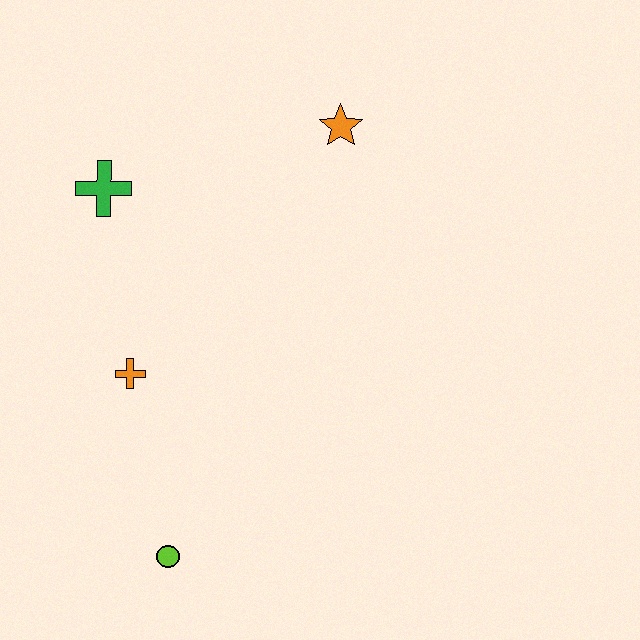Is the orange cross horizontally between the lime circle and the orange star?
No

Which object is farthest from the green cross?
The lime circle is farthest from the green cross.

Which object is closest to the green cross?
The orange cross is closest to the green cross.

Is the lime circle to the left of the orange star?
Yes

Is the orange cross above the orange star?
No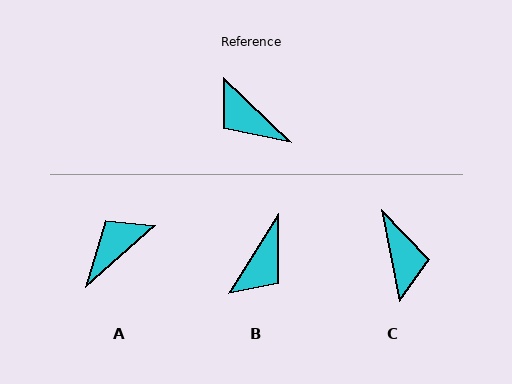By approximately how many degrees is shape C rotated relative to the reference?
Approximately 145 degrees counter-clockwise.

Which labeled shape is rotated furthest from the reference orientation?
C, about 145 degrees away.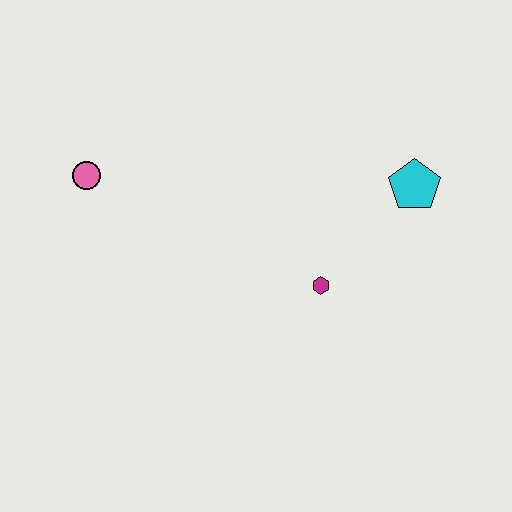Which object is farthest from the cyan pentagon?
The pink circle is farthest from the cyan pentagon.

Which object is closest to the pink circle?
The magenta hexagon is closest to the pink circle.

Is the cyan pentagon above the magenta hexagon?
Yes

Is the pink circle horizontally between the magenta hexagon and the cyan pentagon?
No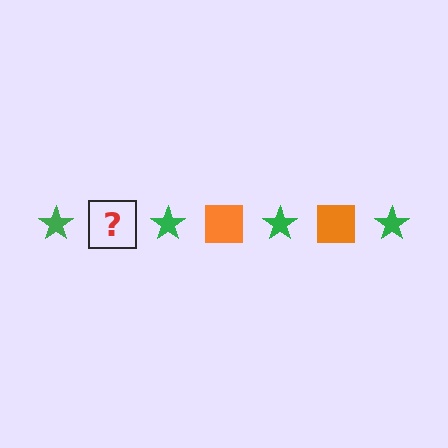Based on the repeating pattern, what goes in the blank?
The blank should be an orange square.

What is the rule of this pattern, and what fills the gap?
The rule is that the pattern alternates between green star and orange square. The gap should be filled with an orange square.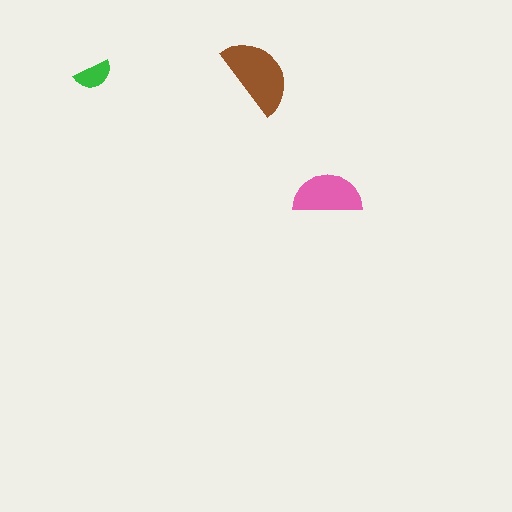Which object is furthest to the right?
The pink semicircle is rightmost.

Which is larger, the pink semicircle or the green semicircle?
The pink one.